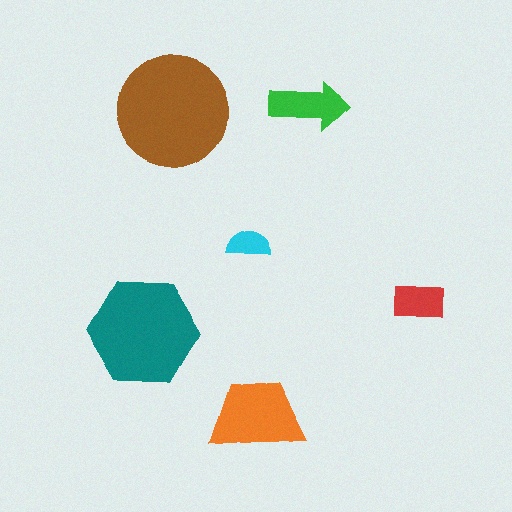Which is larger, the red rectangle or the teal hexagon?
The teal hexagon.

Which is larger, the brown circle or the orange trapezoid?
The brown circle.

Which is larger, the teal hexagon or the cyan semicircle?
The teal hexagon.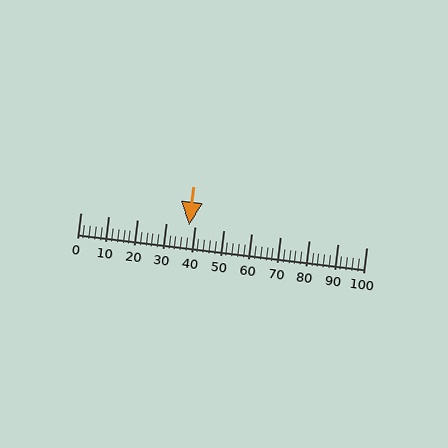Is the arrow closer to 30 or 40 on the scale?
The arrow is closer to 40.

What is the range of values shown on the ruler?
The ruler shows values from 0 to 100.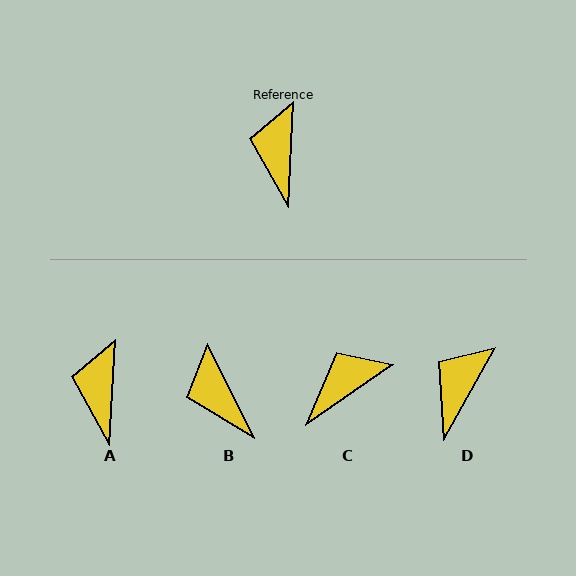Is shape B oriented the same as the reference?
No, it is off by about 29 degrees.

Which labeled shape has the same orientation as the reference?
A.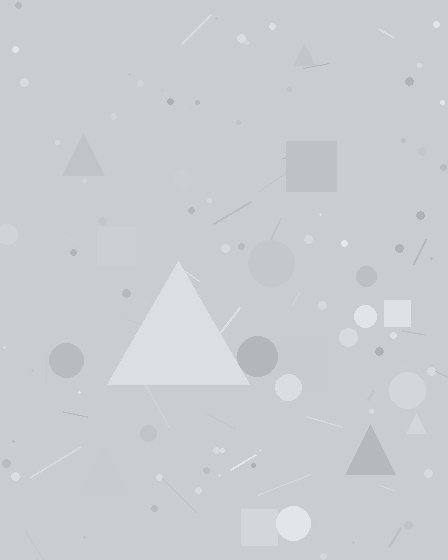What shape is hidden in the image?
A triangle is hidden in the image.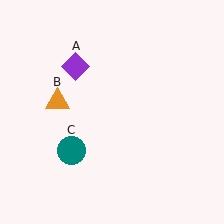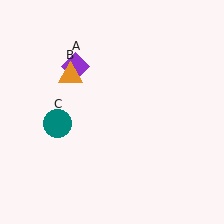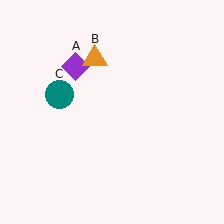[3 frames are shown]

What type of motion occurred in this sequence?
The orange triangle (object B), teal circle (object C) rotated clockwise around the center of the scene.